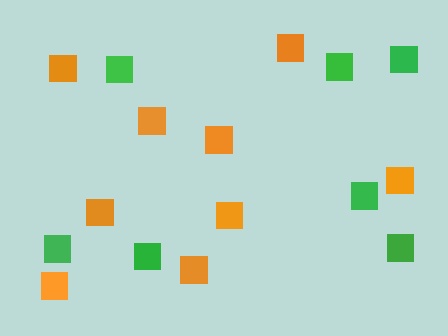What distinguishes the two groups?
There are 2 groups: one group of orange squares (9) and one group of green squares (7).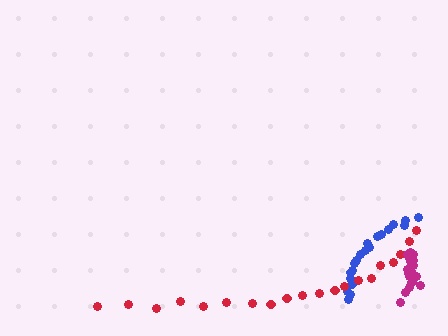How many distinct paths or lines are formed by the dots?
There are 3 distinct paths.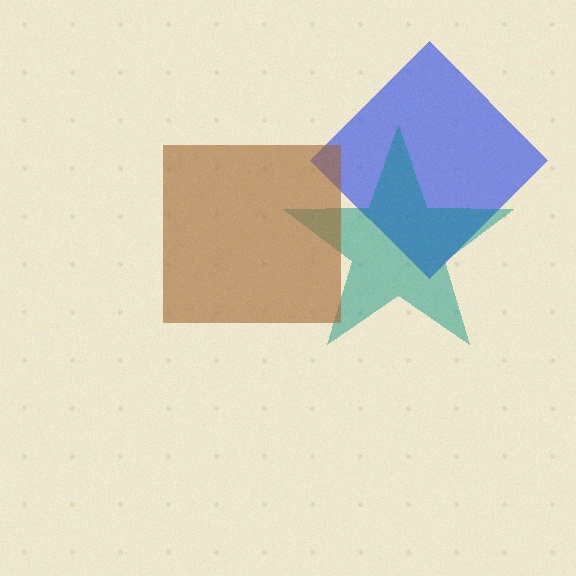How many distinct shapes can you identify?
There are 3 distinct shapes: a blue diamond, a teal star, a brown square.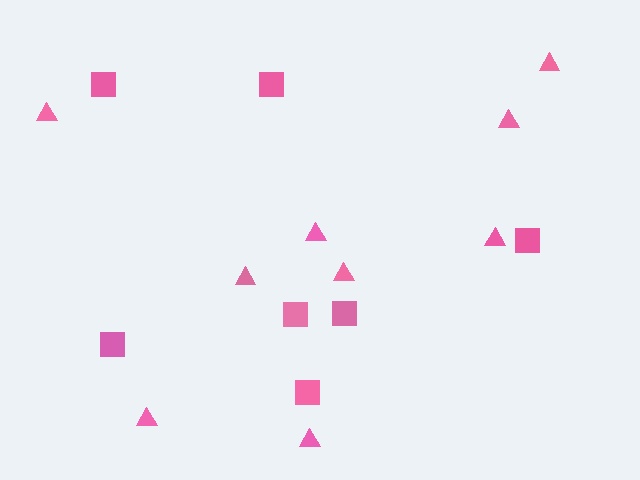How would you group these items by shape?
There are 2 groups: one group of squares (7) and one group of triangles (9).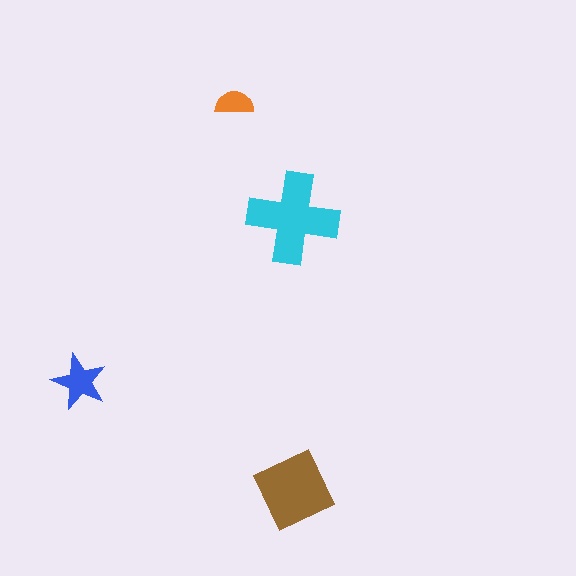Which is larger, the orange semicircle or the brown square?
The brown square.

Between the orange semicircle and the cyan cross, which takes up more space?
The cyan cross.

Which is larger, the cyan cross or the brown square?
The cyan cross.